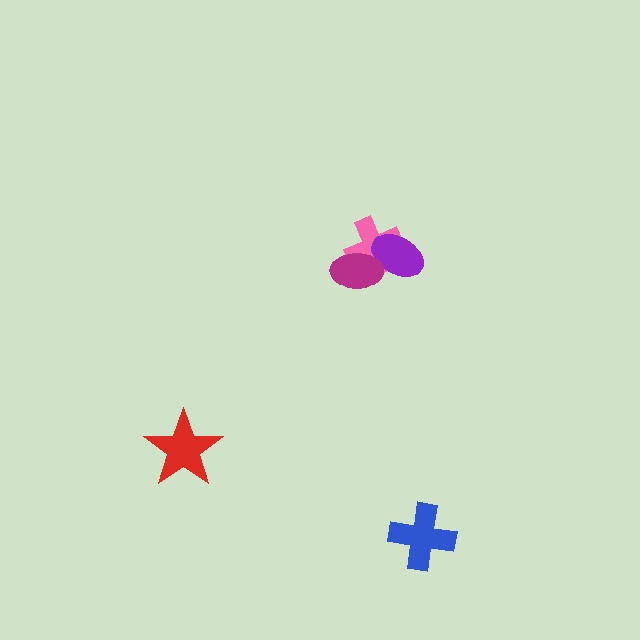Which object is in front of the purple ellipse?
The magenta ellipse is in front of the purple ellipse.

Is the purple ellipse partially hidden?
Yes, it is partially covered by another shape.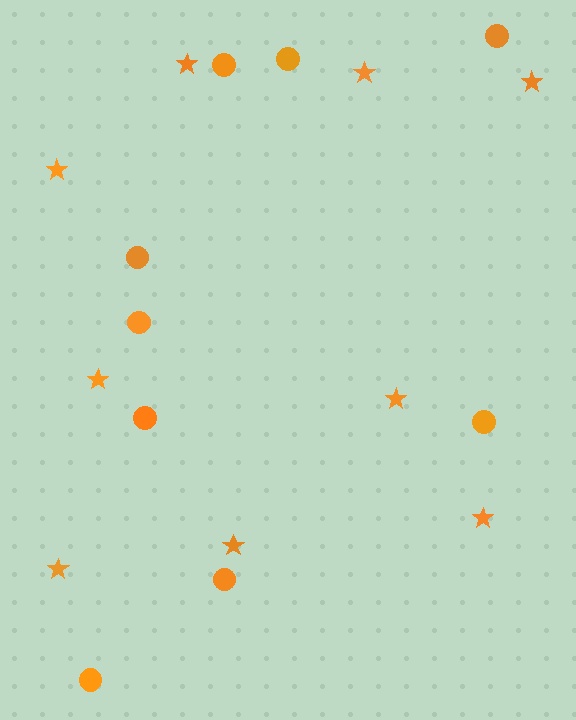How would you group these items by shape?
There are 2 groups: one group of circles (9) and one group of stars (9).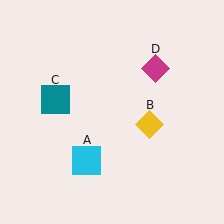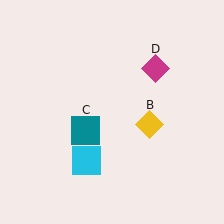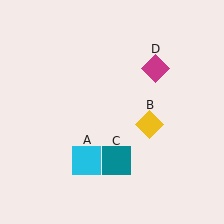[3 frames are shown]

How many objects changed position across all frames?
1 object changed position: teal square (object C).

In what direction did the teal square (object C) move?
The teal square (object C) moved down and to the right.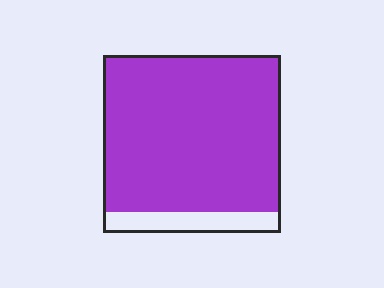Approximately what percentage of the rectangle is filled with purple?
Approximately 90%.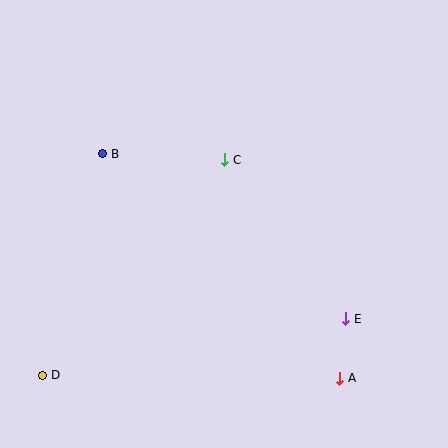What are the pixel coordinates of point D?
Point D is at (43, 375).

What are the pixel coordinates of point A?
Point A is at (340, 378).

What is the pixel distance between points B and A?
The distance between B and A is 327 pixels.